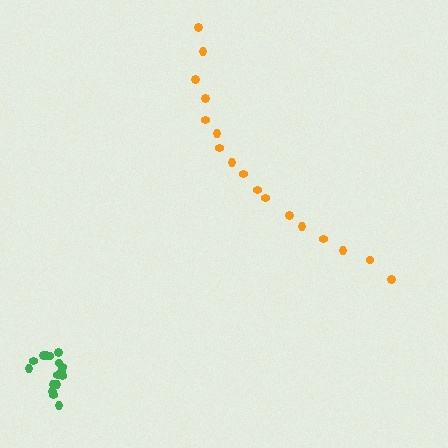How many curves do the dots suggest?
There are 2 distinct paths.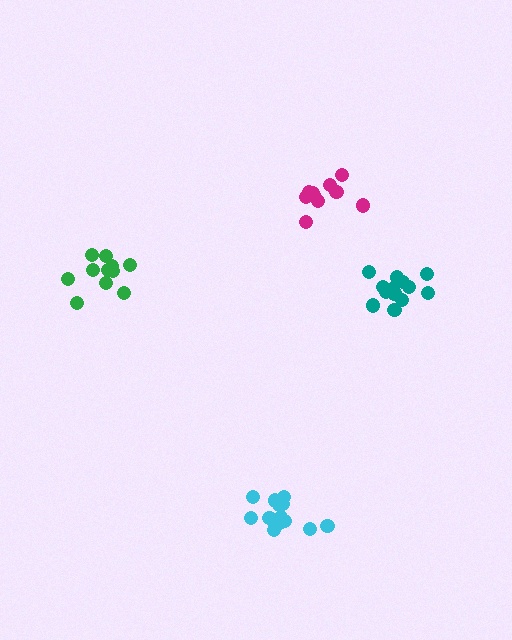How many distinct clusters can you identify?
There are 4 distinct clusters.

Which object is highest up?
The magenta cluster is topmost.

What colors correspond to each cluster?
The clusters are colored: teal, cyan, green, magenta.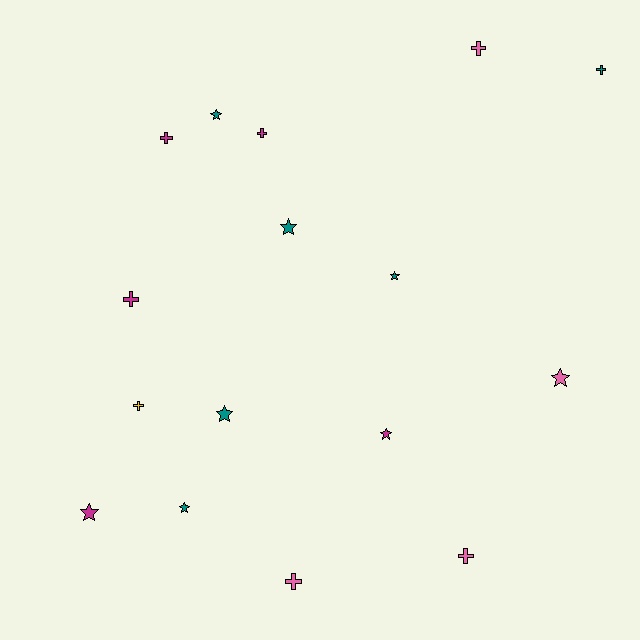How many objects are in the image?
There are 16 objects.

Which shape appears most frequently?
Star, with 8 objects.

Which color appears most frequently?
Teal, with 6 objects.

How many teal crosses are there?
There is 1 teal cross.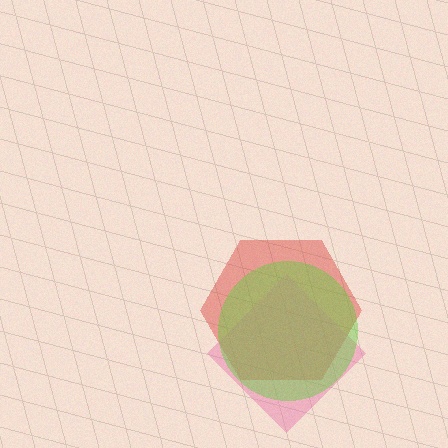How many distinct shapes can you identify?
There are 3 distinct shapes: a red hexagon, a pink diamond, a lime circle.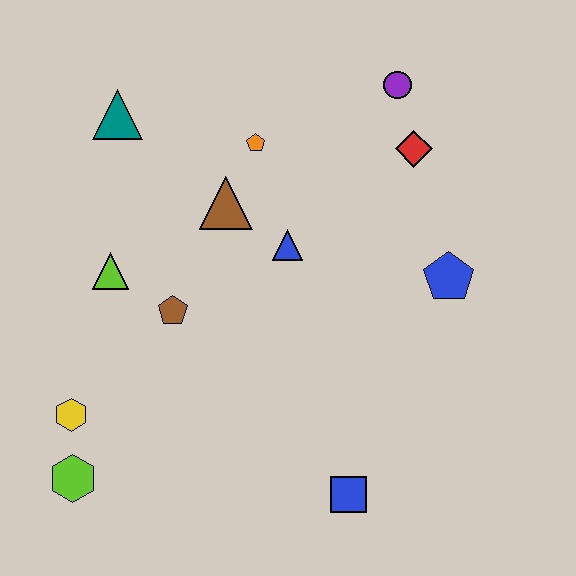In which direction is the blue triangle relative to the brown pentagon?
The blue triangle is to the right of the brown pentagon.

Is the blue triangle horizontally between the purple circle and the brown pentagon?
Yes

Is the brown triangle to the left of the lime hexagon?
No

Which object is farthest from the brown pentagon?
The purple circle is farthest from the brown pentagon.